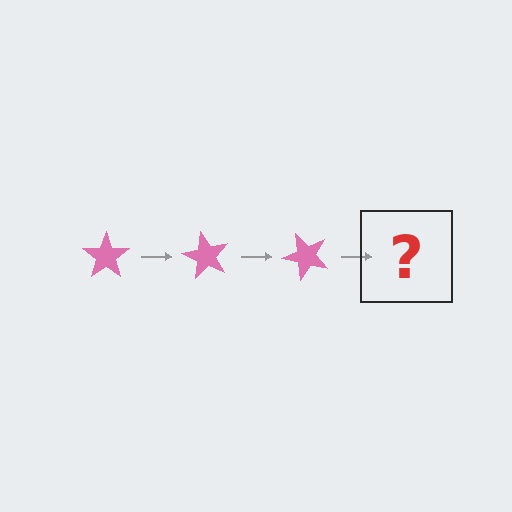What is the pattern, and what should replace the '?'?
The pattern is that the star rotates 60 degrees each step. The '?' should be a pink star rotated 180 degrees.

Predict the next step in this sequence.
The next step is a pink star rotated 180 degrees.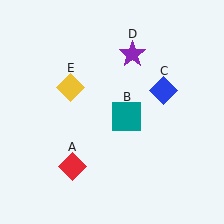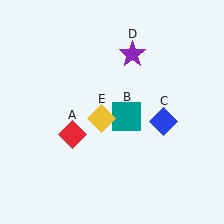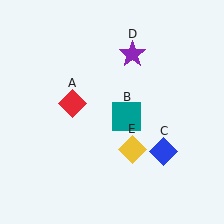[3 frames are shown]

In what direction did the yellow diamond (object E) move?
The yellow diamond (object E) moved down and to the right.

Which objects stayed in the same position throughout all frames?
Teal square (object B) and purple star (object D) remained stationary.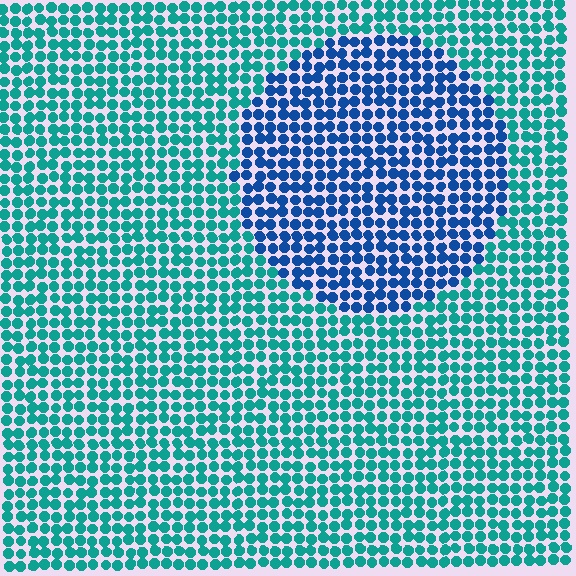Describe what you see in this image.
The image is filled with small teal elements in a uniform arrangement. A circle-shaped region is visible where the elements are tinted to a slightly different hue, forming a subtle color boundary.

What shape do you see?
I see a circle.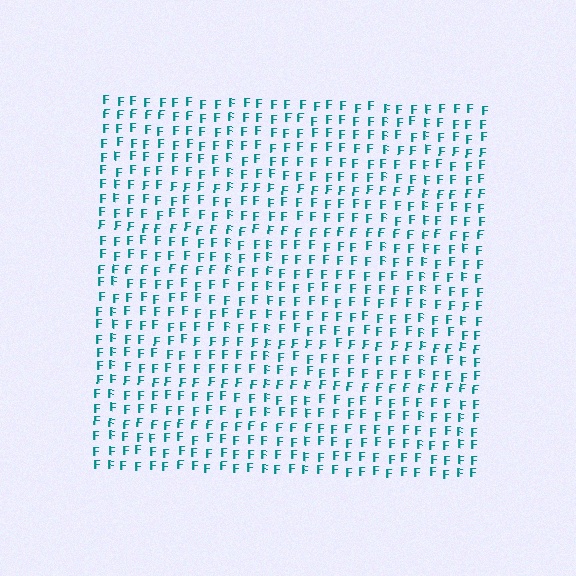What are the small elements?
The small elements are letter F's.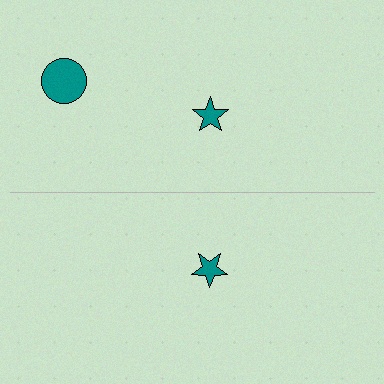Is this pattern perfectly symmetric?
No, the pattern is not perfectly symmetric. A teal circle is missing from the bottom side.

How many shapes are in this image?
There are 3 shapes in this image.